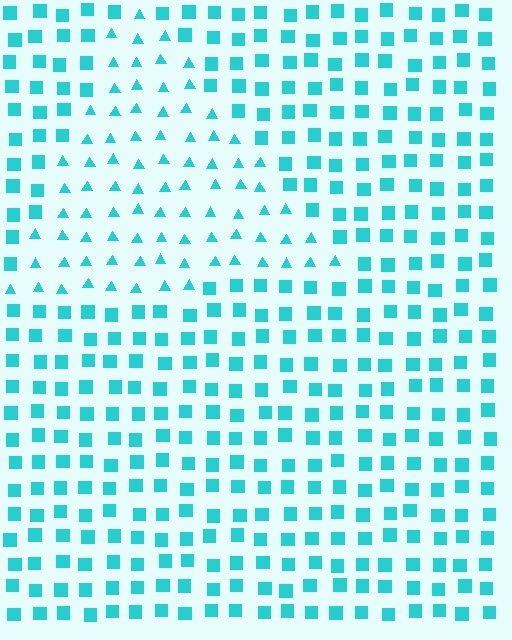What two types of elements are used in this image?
The image uses triangles inside the triangle region and squares outside it.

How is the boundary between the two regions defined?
The boundary is defined by a change in element shape: triangles inside vs. squares outside. All elements share the same color and spacing.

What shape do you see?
I see a triangle.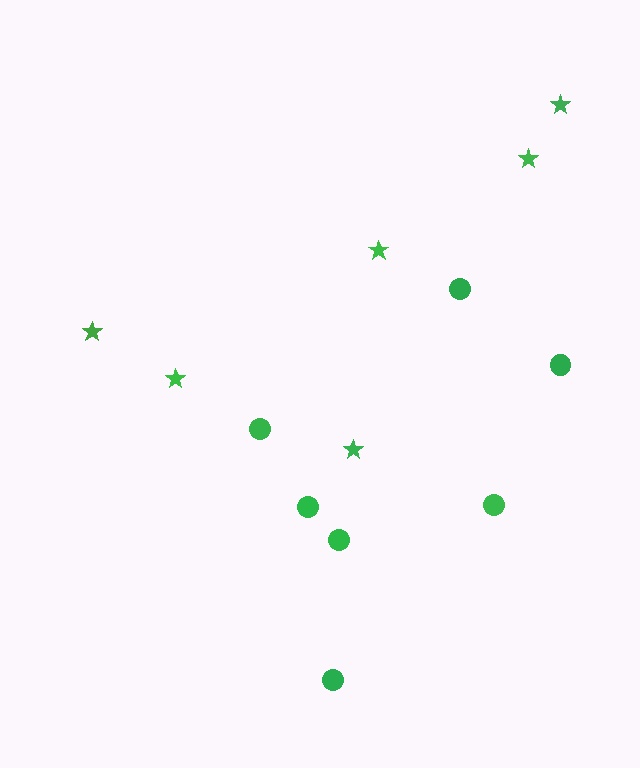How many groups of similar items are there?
There are 2 groups: one group of stars (6) and one group of circles (7).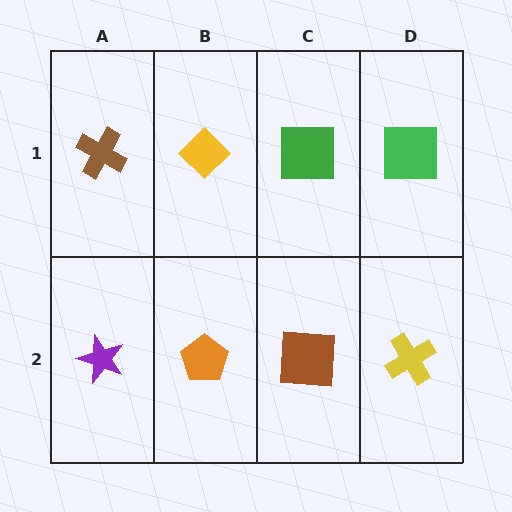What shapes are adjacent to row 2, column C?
A green square (row 1, column C), an orange pentagon (row 2, column B), a yellow cross (row 2, column D).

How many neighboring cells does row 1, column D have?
2.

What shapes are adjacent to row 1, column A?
A purple star (row 2, column A), a yellow diamond (row 1, column B).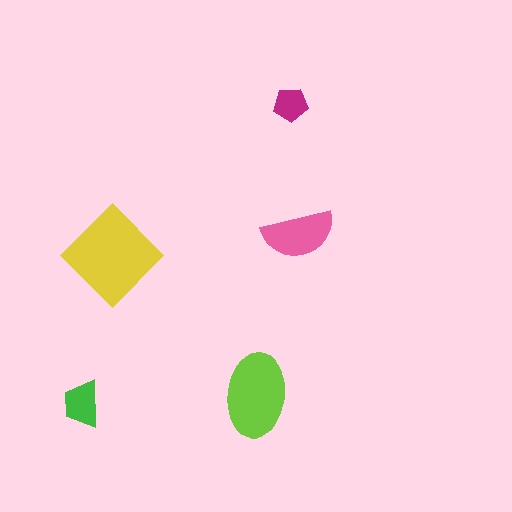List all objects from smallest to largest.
The magenta pentagon, the green trapezoid, the pink semicircle, the lime ellipse, the yellow diamond.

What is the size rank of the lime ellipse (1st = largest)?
2nd.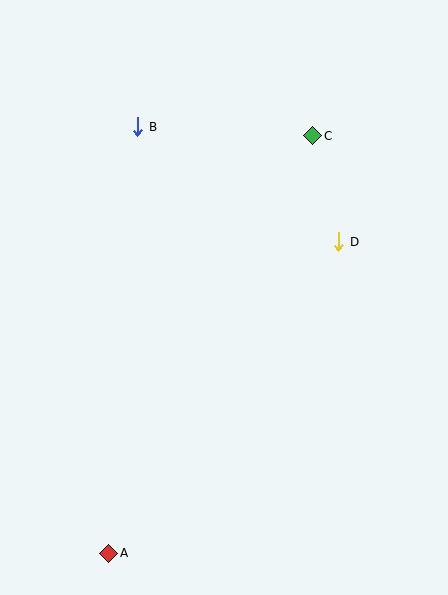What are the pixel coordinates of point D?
Point D is at (339, 242).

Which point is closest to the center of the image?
Point D at (339, 242) is closest to the center.